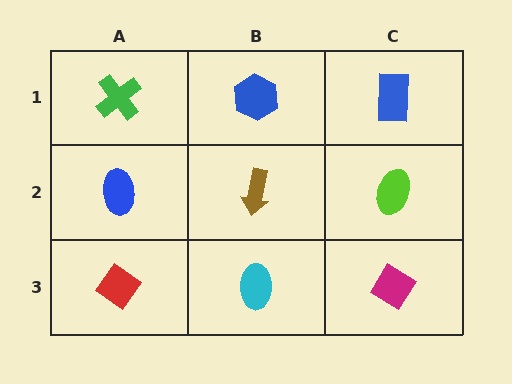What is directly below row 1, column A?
A blue ellipse.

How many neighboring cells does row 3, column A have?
2.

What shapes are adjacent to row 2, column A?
A green cross (row 1, column A), a red diamond (row 3, column A), a brown arrow (row 2, column B).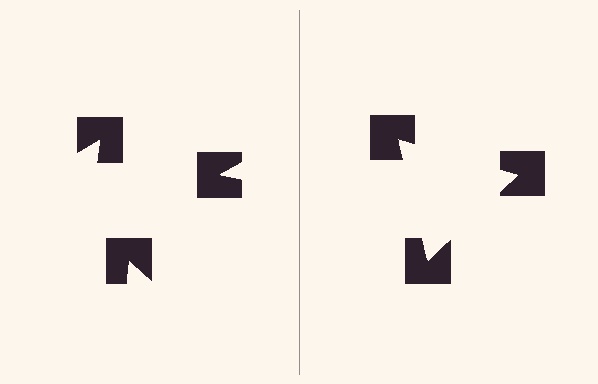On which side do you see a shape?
An illusory triangle appears on the right side. On the left side the wedge cuts are rotated, so no coherent shape forms.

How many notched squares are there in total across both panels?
6 — 3 on each side.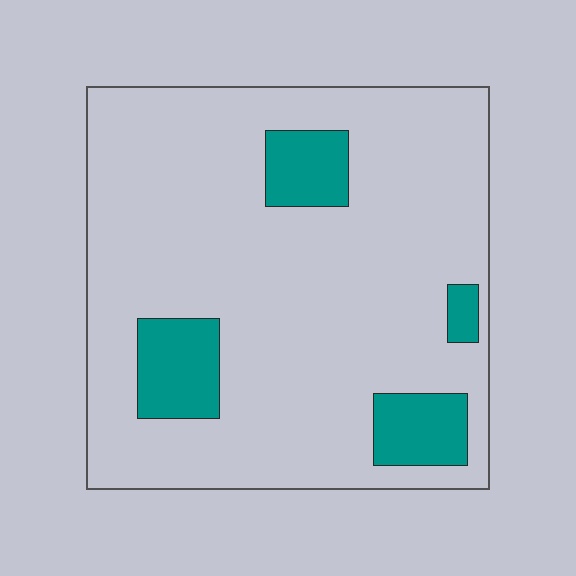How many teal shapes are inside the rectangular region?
4.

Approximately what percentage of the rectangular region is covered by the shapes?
Approximately 15%.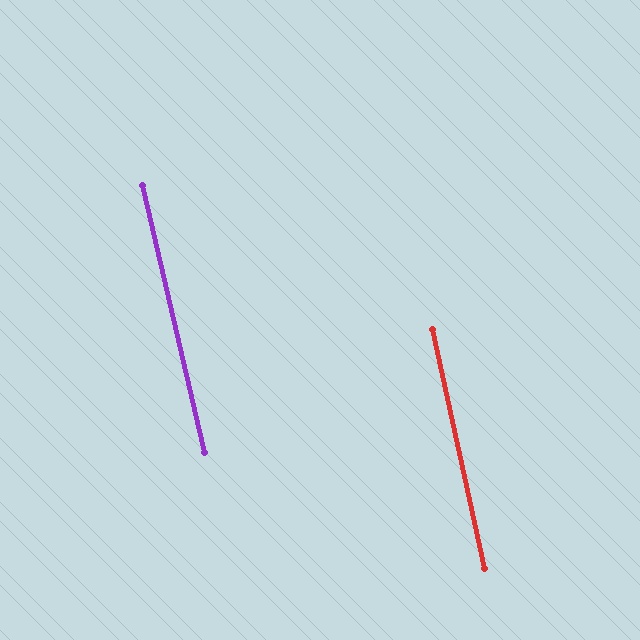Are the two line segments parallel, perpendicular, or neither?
Parallel — their directions differ by only 0.8°.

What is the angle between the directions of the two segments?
Approximately 1 degree.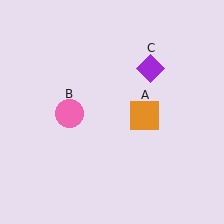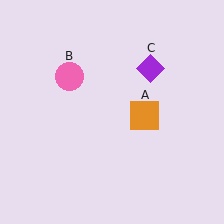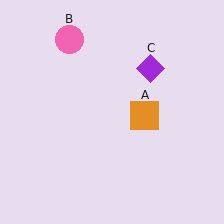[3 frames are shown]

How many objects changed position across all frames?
1 object changed position: pink circle (object B).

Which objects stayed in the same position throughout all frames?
Orange square (object A) and purple diamond (object C) remained stationary.